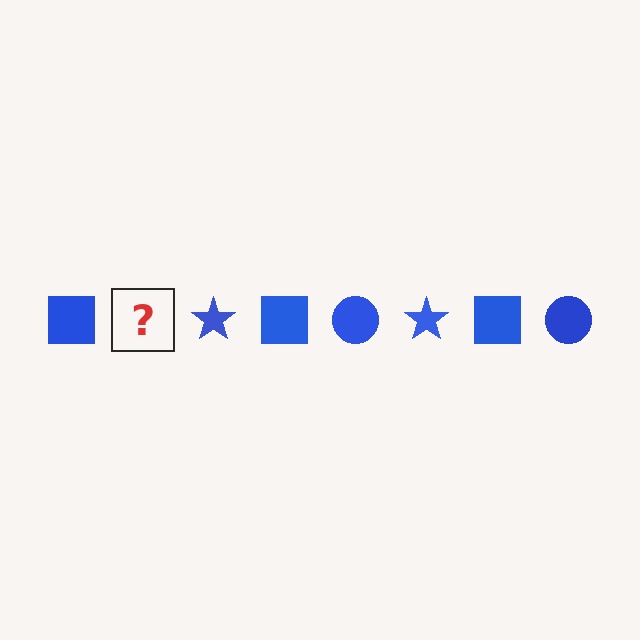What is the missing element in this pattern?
The missing element is a blue circle.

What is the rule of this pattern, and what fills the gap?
The rule is that the pattern cycles through square, circle, star shapes in blue. The gap should be filled with a blue circle.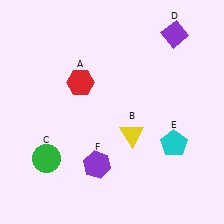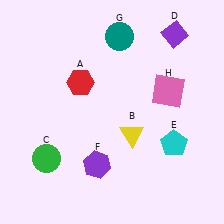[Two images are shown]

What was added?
A teal circle (G), a pink square (H) were added in Image 2.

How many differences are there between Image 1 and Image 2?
There are 2 differences between the two images.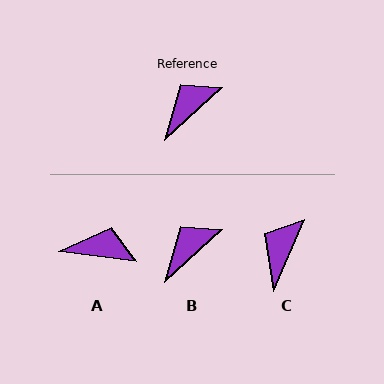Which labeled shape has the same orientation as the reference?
B.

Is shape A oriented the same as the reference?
No, it is off by about 50 degrees.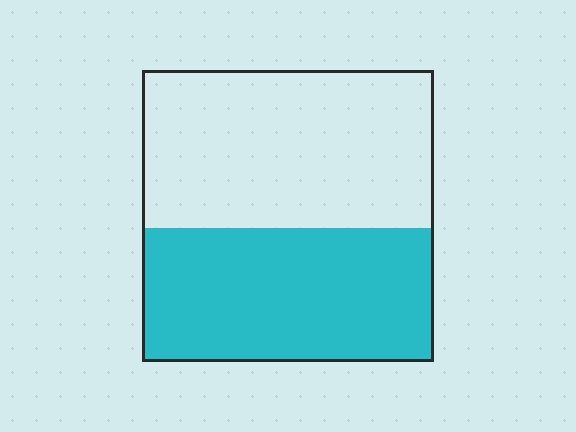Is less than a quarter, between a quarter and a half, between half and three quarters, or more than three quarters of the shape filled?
Between a quarter and a half.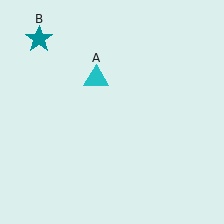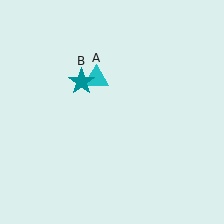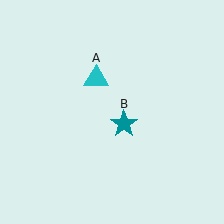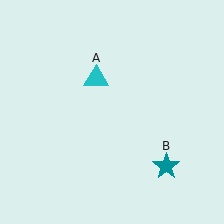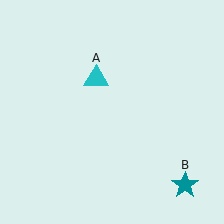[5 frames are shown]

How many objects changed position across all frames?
1 object changed position: teal star (object B).